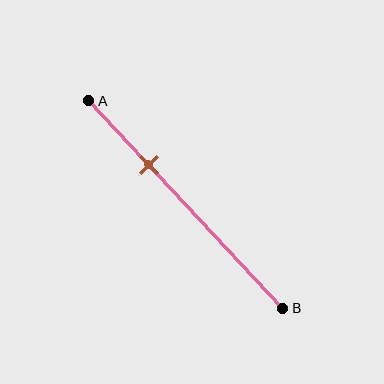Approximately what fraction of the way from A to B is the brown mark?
The brown mark is approximately 30% of the way from A to B.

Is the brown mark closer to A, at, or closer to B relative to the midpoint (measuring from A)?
The brown mark is closer to point A than the midpoint of segment AB.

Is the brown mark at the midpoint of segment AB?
No, the mark is at about 30% from A, not at the 50% midpoint.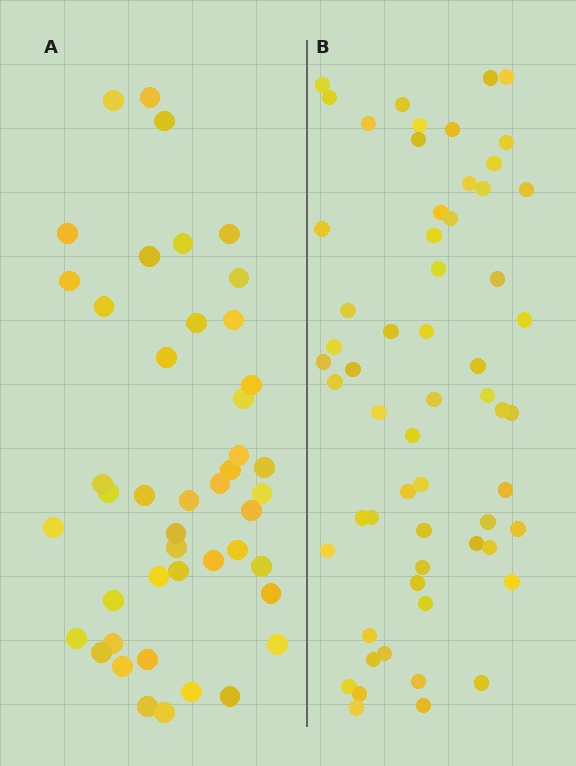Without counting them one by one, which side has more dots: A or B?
Region B (the right region) has more dots.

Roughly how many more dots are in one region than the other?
Region B has approximately 15 more dots than region A.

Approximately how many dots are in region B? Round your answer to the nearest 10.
About 60 dots. (The exact count is 59, which rounds to 60.)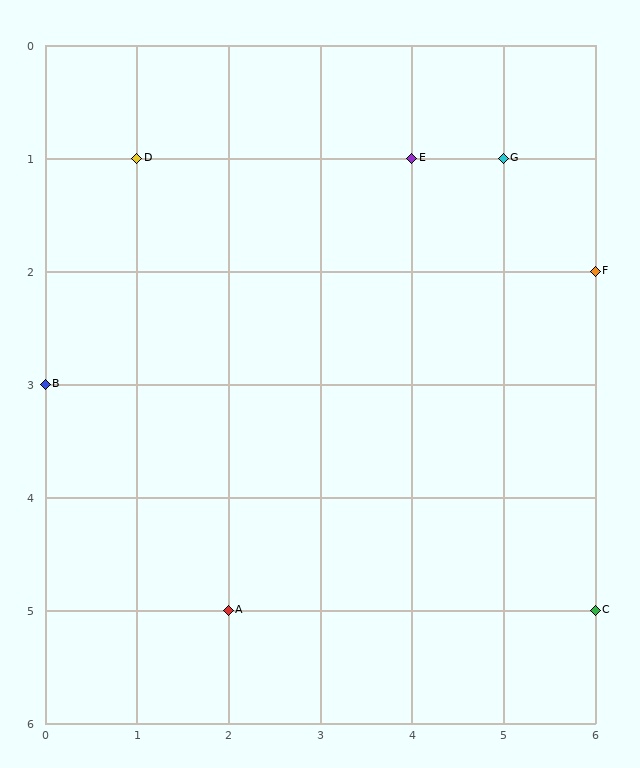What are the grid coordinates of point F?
Point F is at grid coordinates (6, 2).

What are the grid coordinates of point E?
Point E is at grid coordinates (4, 1).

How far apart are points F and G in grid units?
Points F and G are 1 column and 1 row apart (about 1.4 grid units diagonally).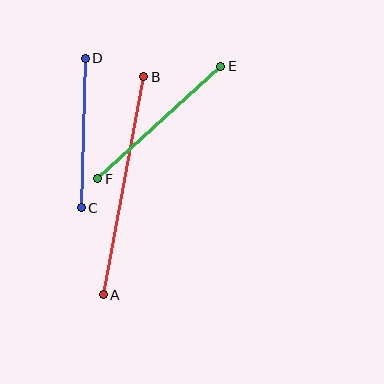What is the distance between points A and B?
The distance is approximately 222 pixels.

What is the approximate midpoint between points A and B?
The midpoint is at approximately (124, 186) pixels.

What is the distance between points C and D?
The distance is approximately 149 pixels.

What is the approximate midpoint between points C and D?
The midpoint is at approximately (83, 133) pixels.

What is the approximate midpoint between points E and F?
The midpoint is at approximately (159, 123) pixels.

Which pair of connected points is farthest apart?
Points A and B are farthest apart.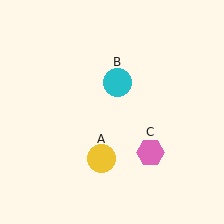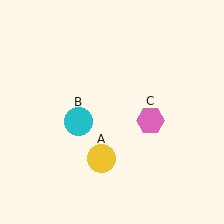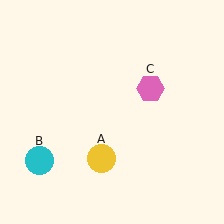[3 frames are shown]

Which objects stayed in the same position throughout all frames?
Yellow circle (object A) remained stationary.